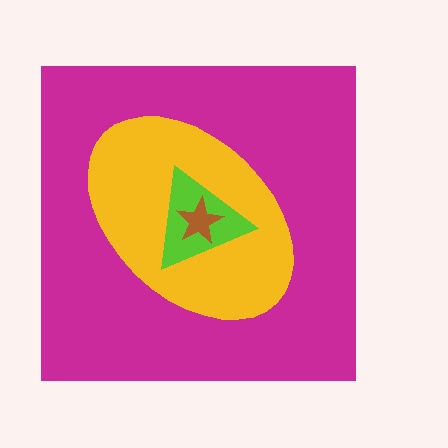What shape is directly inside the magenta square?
The yellow ellipse.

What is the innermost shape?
The brown star.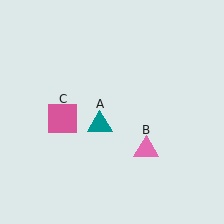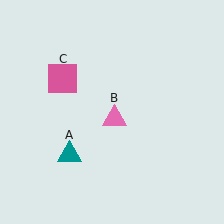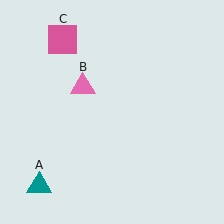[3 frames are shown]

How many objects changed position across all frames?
3 objects changed position: teal triangle (object A), pink triangle (object B), pink square (object C).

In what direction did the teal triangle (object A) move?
The teal triangle (object A) moved down and to the left.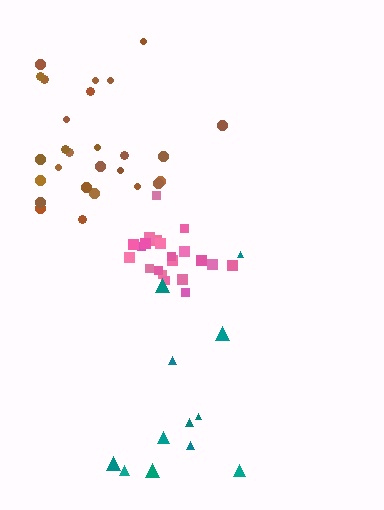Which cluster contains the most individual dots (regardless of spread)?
Brown (27).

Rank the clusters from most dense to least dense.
pink, brown, teal.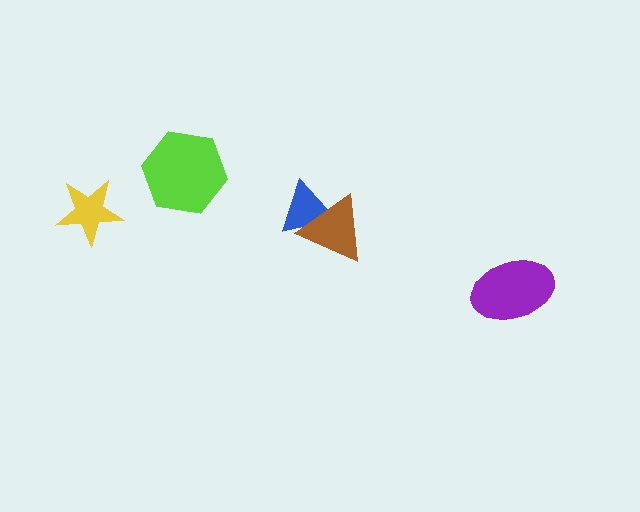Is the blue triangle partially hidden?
Yes, it is partially covered by another shape.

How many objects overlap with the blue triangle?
1 object overlaps with the blue triangle.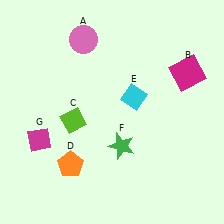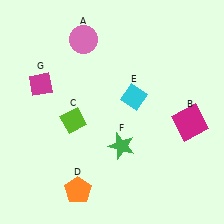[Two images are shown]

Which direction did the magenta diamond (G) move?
The magenta diamond (G) moved up.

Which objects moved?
The objects that moved are: the magenta square (B), the orange pentagon (D), the magenta diamond (G).